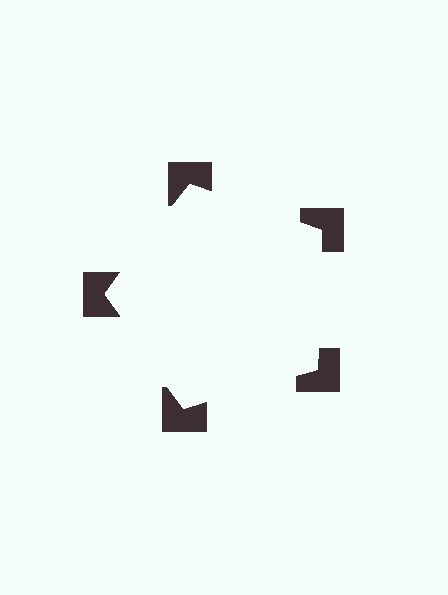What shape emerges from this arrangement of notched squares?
An illusory pentagon — its edges are inferred from the aligned wedge cuts in the notched squares, not physically drawn.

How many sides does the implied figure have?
5 sides.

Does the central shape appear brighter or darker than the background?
It typically appears slightly brighter than the background, even though no actual brightness change is drawn.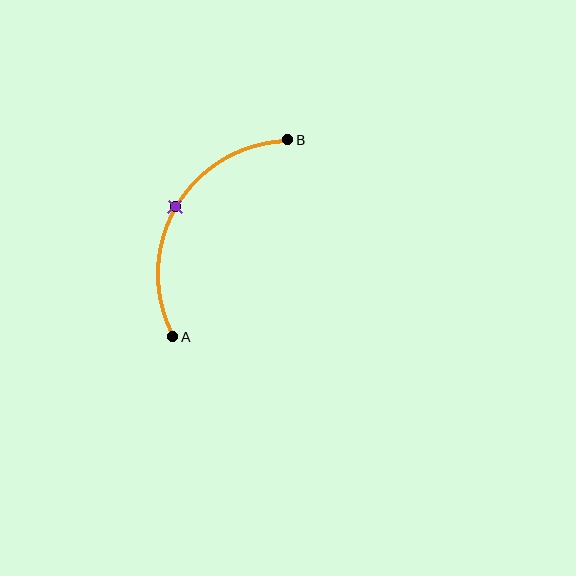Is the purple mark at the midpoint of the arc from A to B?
Yes. The purple mark lies on the arc at equal arc-length from both A and B — it is the arc midpoint.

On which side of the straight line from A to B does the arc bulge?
The arc bulges to the left of the straight line connecting A and B.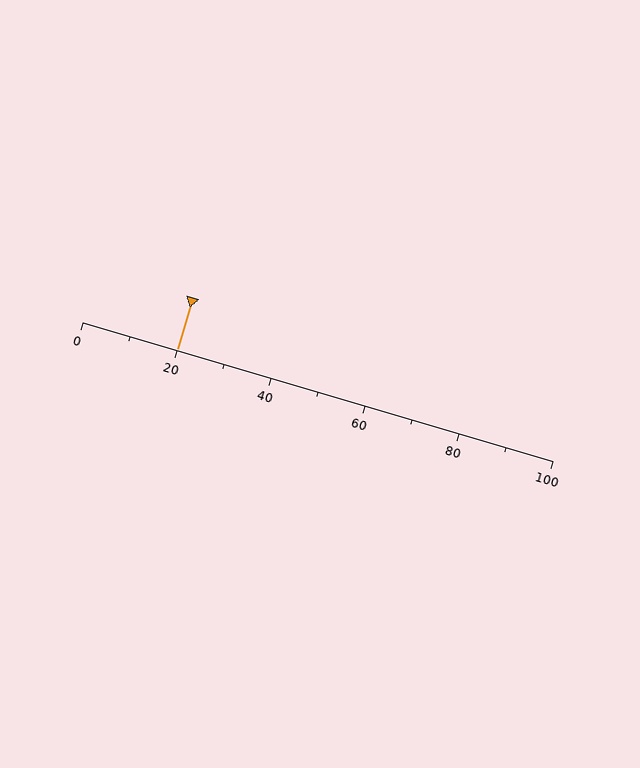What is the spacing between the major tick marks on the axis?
The major ticks are spaced 20 apart.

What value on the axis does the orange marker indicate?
The marker indicates approximately 20.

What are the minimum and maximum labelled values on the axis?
The axis runs from 0 to 100.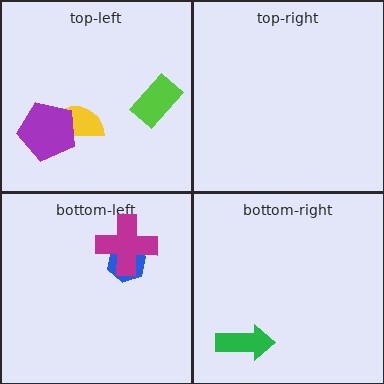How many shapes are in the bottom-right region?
1.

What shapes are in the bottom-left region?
The blue hexagon, the magenta cross.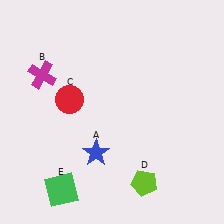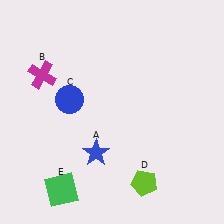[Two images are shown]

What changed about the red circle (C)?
In Image 1, C is red. In Image 2, it changed to blue.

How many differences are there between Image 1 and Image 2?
There is 1 difference between the two images.